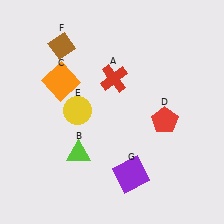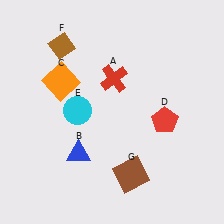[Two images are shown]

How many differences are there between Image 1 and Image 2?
There are 3 differences between the two images.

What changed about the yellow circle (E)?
In Image 1, E is yellow. In Image 2, it changed to cyan.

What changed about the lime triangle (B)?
In Image 1, B is lime. In Image 2, it changed to blue.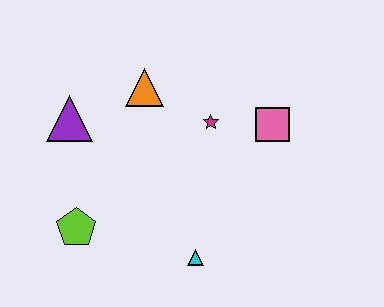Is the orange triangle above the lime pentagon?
Yes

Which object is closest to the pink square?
The magenta star is closest to the pink square.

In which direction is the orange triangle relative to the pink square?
The orange triangle is to the left of the pink square.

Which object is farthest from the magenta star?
The lime pentagon is farthest from the magenta star.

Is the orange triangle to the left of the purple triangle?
No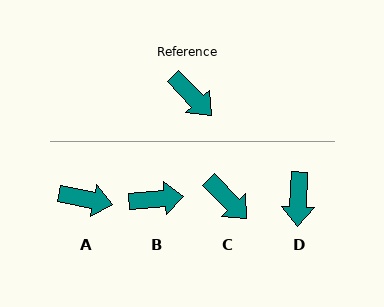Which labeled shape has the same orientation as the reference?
C.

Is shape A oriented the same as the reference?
No, it is off by about 34 degrees.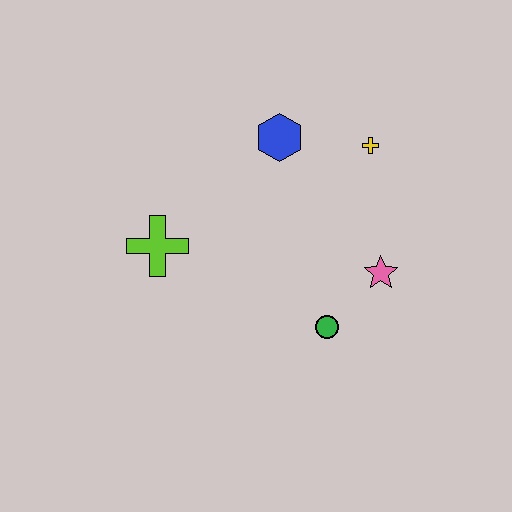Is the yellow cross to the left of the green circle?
No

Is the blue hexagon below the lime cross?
No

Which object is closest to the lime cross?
The blue hexagon is closest to the lime cross.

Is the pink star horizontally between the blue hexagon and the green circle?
No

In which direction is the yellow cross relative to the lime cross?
The yellow cross is to the right of the lime cross.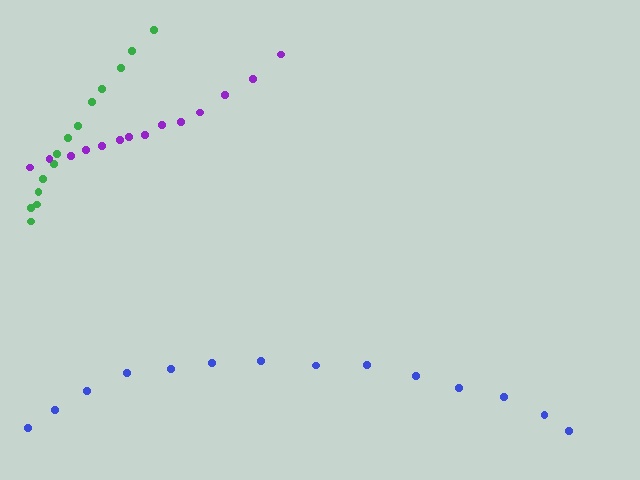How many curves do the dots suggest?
There are 3 distinct paths.